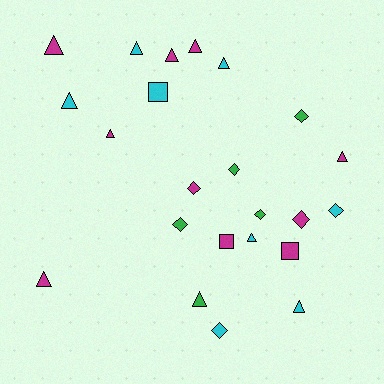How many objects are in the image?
There are 23 objects.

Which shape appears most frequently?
Triangle, with 12 objects.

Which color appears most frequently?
Magenta, with 10 objects.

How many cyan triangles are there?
There are 5 cyan triangles.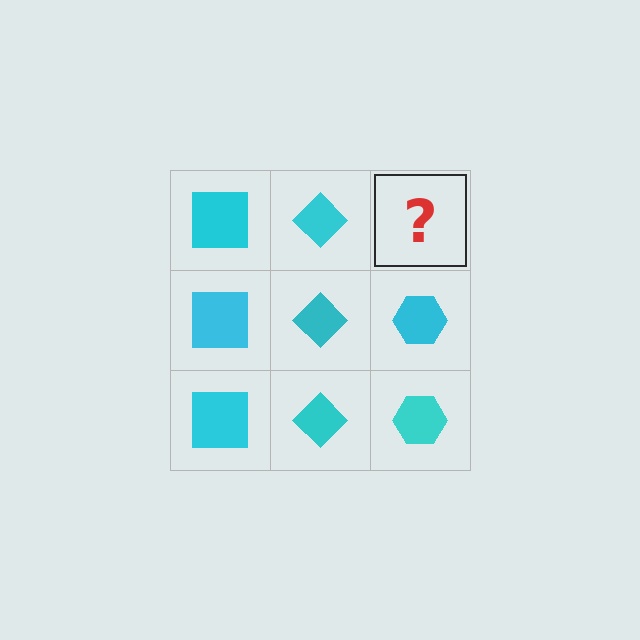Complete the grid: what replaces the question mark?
The question mark should be replaced with a cyan hexagon.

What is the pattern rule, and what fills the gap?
The rule is that each column has a consistent shape. The gap should be filled with a cyan hexagon.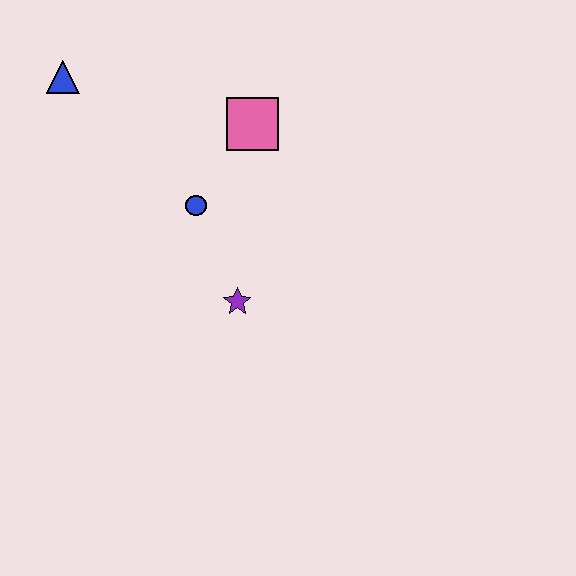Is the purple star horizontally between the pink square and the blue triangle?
Yes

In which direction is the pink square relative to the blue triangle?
The pink square is to the right of the blue triangle.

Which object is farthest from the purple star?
The blue triangle is farthest from the purple star.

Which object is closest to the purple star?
The blue circle is closest to the purple star.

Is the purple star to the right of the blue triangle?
Yes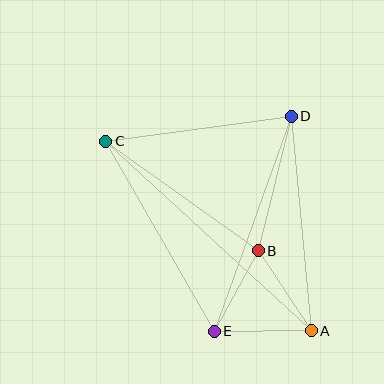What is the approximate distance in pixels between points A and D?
The distance between A and D is approximately 216 pixels.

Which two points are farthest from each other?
Points A and C are farthest from each other.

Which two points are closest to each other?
Points B and E are closest to each other.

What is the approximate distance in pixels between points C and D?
The distance between C and D is approximately 187 pixels.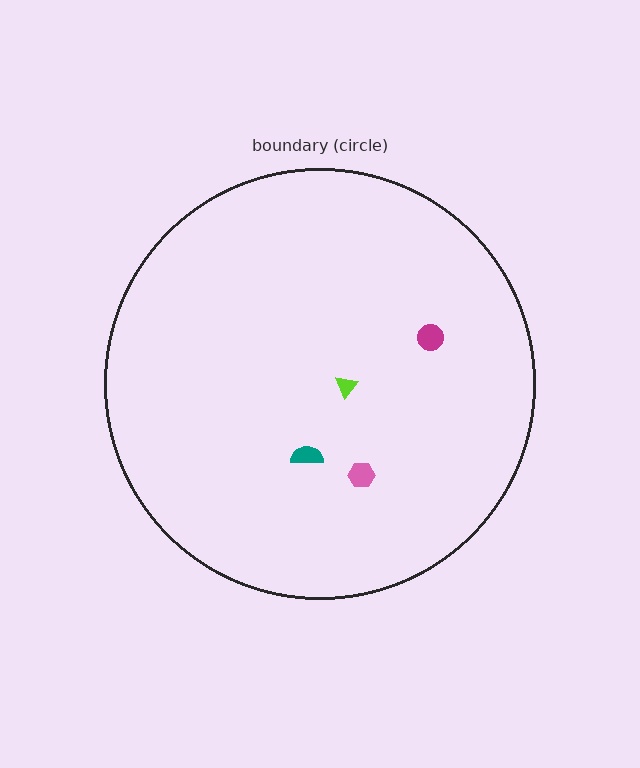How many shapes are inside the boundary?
4 inside, 0 outside.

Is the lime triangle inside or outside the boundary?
Inside.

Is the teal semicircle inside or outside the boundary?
Inside.